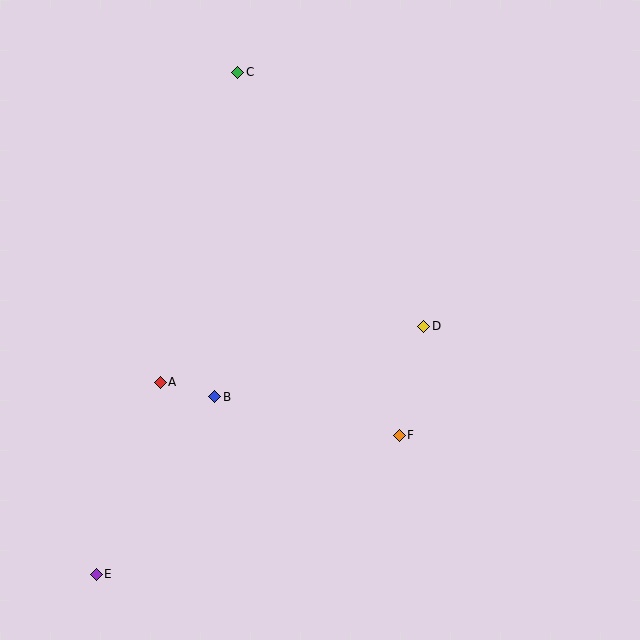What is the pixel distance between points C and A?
The distance between C and A is 320 pixels.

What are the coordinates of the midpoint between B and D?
The midpoint between B and D is at (319, 361).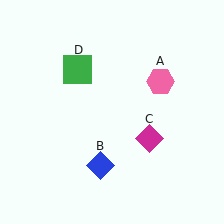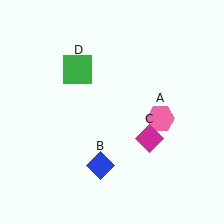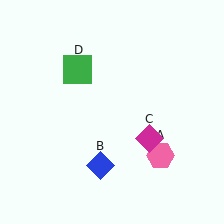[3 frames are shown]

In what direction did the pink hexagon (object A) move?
The pink hexagon (object A) moved down.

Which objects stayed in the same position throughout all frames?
Blue diamond (object B) and magenta diamond (object C) and green square (object D) remained stationary.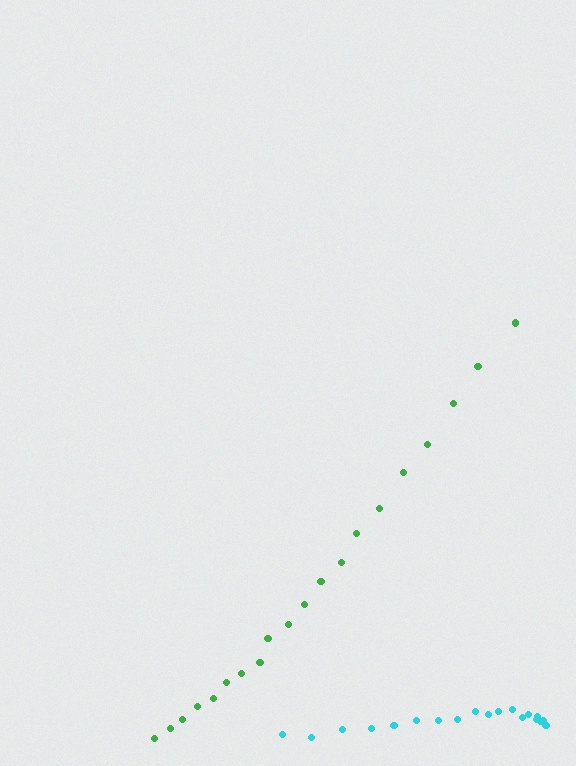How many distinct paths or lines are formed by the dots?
There are 2 distinct paths.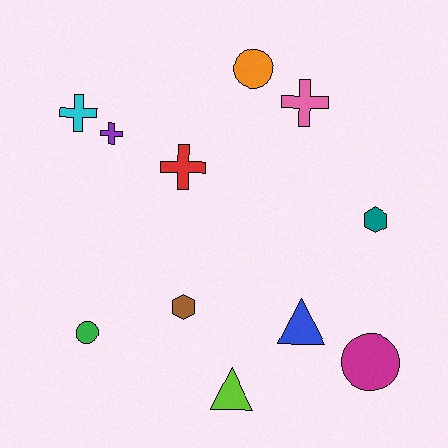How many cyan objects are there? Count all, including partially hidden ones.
There is 1 cyan object.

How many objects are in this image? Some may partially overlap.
There are 11 objects.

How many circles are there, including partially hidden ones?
There are 3 circles.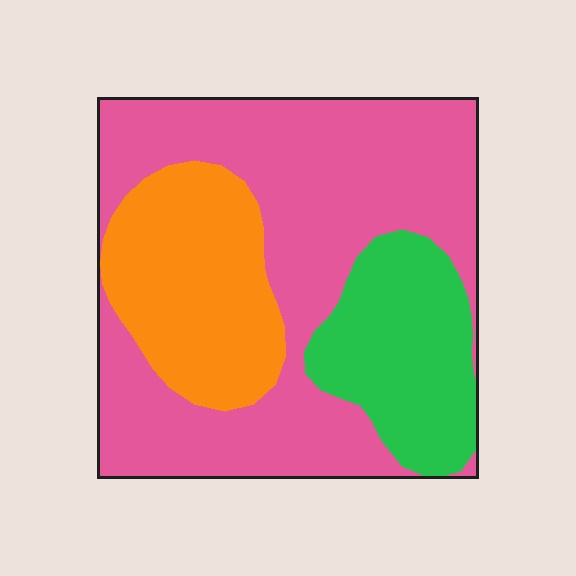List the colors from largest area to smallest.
From largest to smallest: pink, orange, green.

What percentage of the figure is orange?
Orange covers around 25% of the figure.